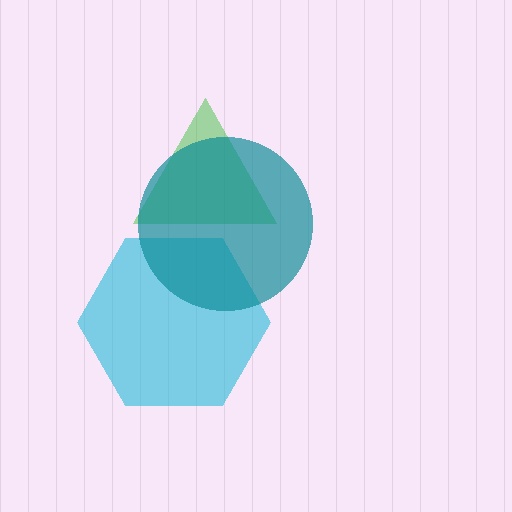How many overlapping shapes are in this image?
There are 3 overlapping shapes in the image.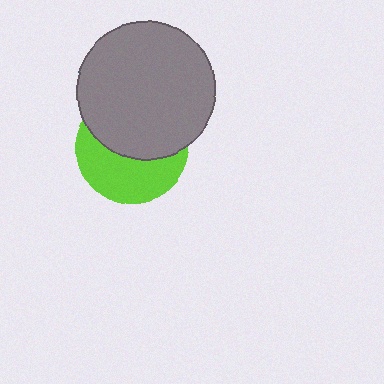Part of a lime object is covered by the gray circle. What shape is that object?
It is a circle.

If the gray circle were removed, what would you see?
You would see the complete lime circle.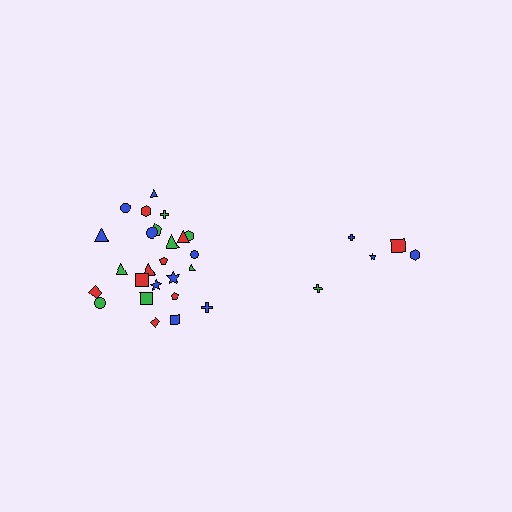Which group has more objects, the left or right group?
The left group.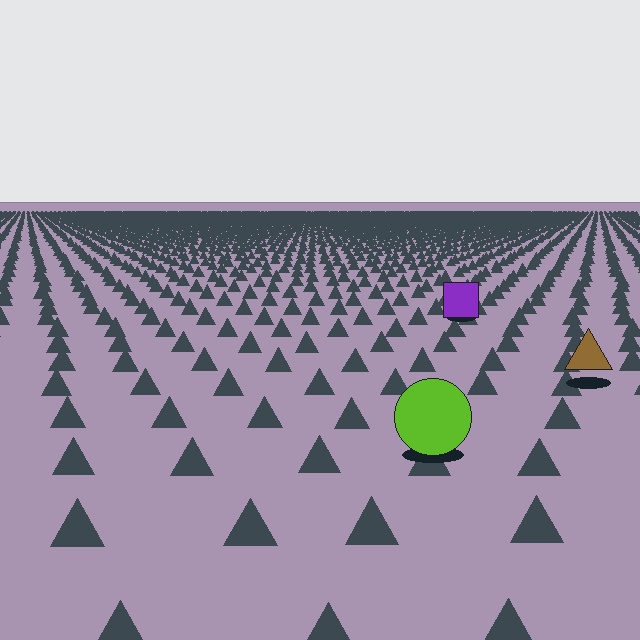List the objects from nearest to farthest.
From nearest to farthest: the lime circle, the brown triangle, the purple square.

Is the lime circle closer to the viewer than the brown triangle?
Yes. The lime circle is closer — you can tell from the texture gradient: the ground texture is coarser near it.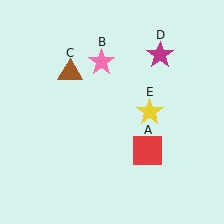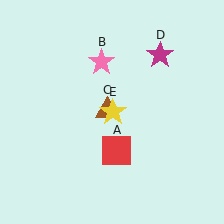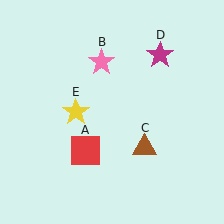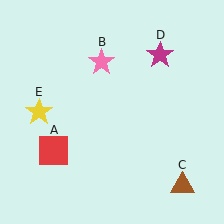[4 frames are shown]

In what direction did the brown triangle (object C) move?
The brown triangle (object C) moved down and to the right.